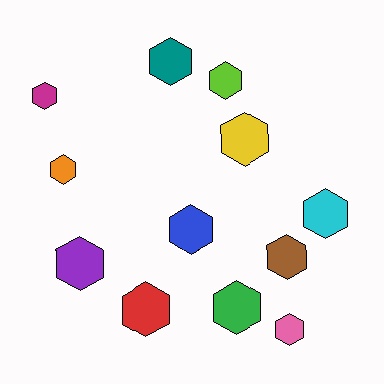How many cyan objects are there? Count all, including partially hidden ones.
There is 1 cyan object.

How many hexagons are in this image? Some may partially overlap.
There are 12 hexagons.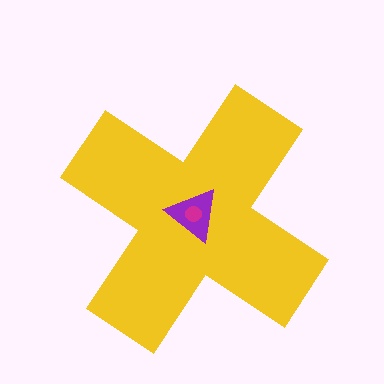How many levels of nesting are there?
3.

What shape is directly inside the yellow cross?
The purple triangle.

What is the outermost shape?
The yellow cross.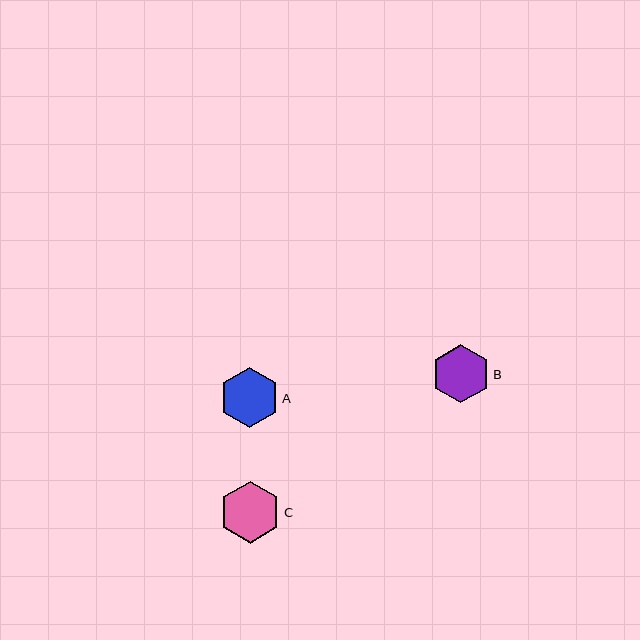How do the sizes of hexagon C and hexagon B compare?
Hexagon C and hexagon B are approximately the same size.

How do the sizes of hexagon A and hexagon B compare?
Hexagon A and hexagon B are approximately the same size.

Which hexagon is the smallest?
Hexagon B is the smallest with a size of approximately 58 pixels.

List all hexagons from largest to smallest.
From largest to smallest: C, A, B.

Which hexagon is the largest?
Hexagon C is the largest with a size of approximately 62 pixels.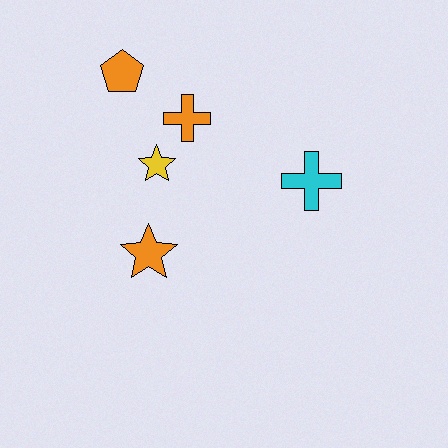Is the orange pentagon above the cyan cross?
Yes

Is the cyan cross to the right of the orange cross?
Yes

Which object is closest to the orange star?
The yellow star is closest to the orange star.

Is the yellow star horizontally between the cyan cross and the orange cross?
No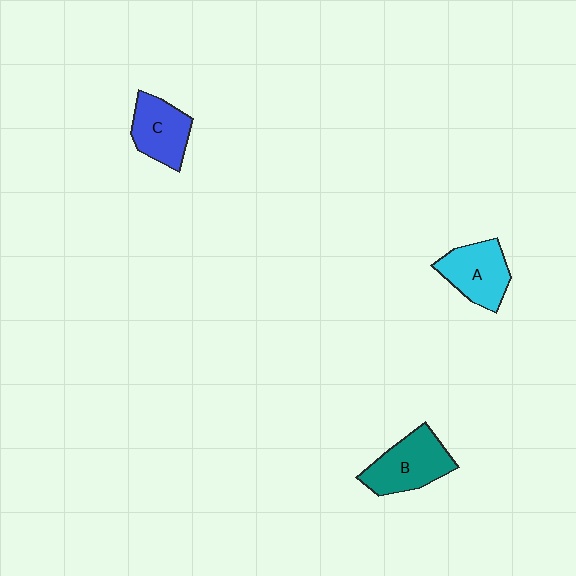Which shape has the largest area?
Shape B (teal).